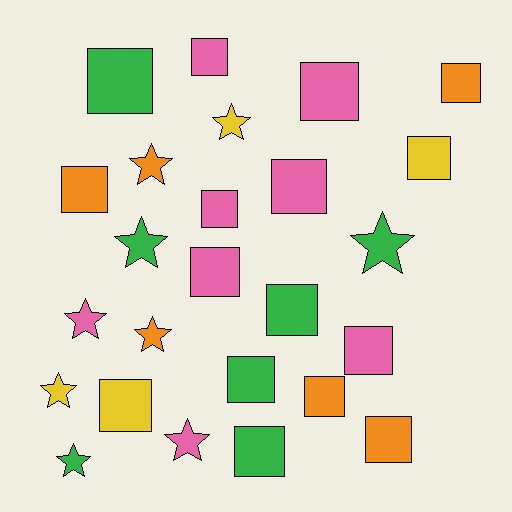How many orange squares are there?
There are 4 orange squares.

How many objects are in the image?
There are 25 objects.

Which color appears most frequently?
Pink, with 8 objects.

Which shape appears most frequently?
Square, with 16 objects.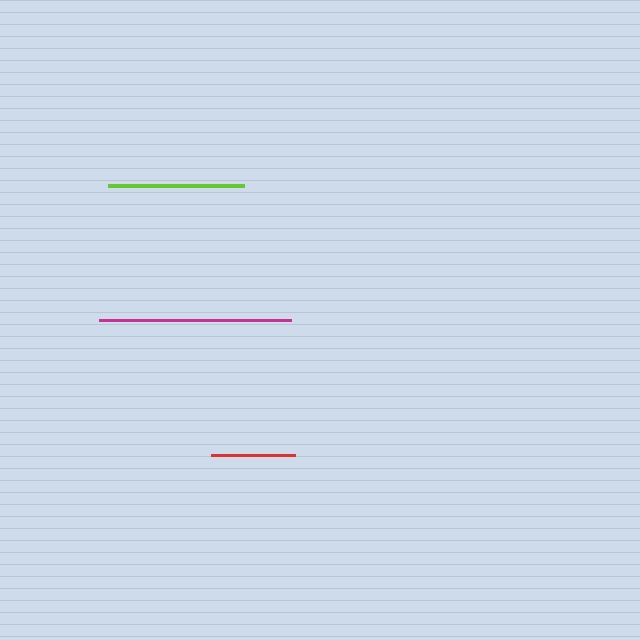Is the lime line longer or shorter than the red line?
The lime line is longer than the red line.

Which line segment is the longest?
The magenta line is the longest at approximately 192 pixels.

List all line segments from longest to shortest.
From longest to shortest: magenta, lime, red.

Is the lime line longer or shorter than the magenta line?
The magenta line is longer than the lime line.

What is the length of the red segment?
The red segment is approximately 85 pixels long.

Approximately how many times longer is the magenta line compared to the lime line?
The magenta line is approximately 1.4 times the length of the lime line.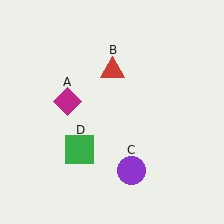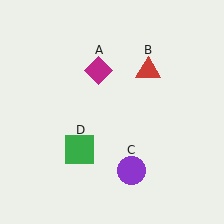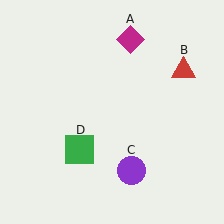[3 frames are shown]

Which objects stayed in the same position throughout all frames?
Purple circle (object C) and green square (object D) remained stationary.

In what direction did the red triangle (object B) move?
The red triangle (object B) moved right.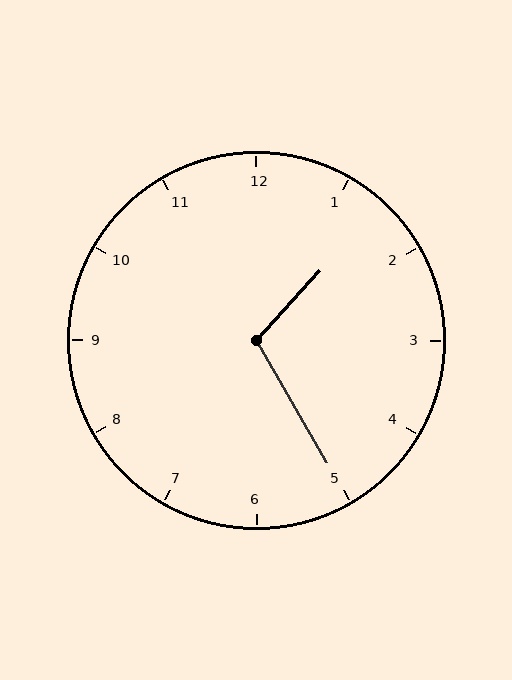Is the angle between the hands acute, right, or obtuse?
It is obtuse.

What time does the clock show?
1:25.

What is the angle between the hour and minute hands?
Approximately 108 degrees.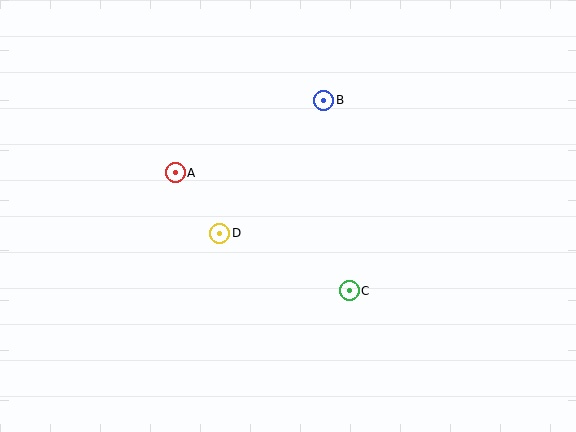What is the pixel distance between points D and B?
The distance between D and B is 169 pixels.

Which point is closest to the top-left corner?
Point A is closest to the top-left corner.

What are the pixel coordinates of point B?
Point B is at (324, 100).